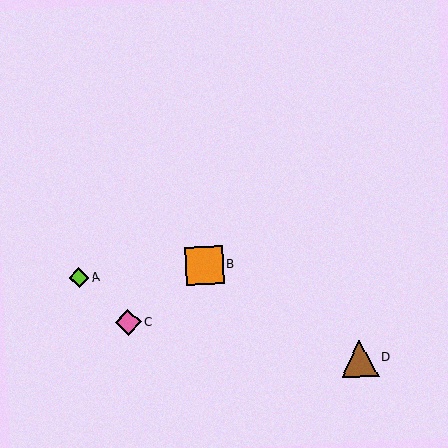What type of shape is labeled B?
Shape B is an orange square.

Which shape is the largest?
The orange square (labeled B) is the largest.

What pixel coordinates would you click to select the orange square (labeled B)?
Click at (204, 265) to select the orange square B.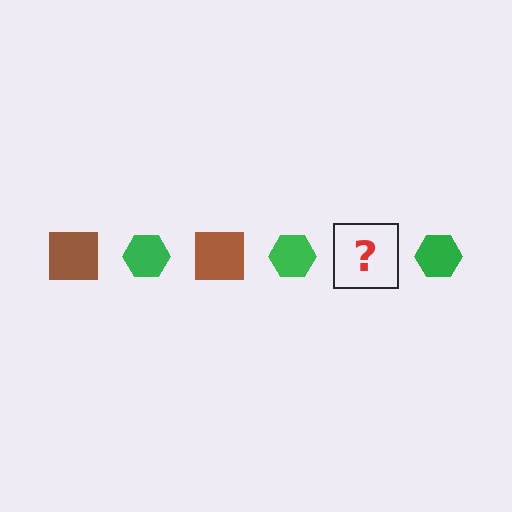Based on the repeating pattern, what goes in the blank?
The blank should be a brown square.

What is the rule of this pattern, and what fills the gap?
The rule is that the pattern alternates between brown square and green hexagon. The gap should be filled with a brown square.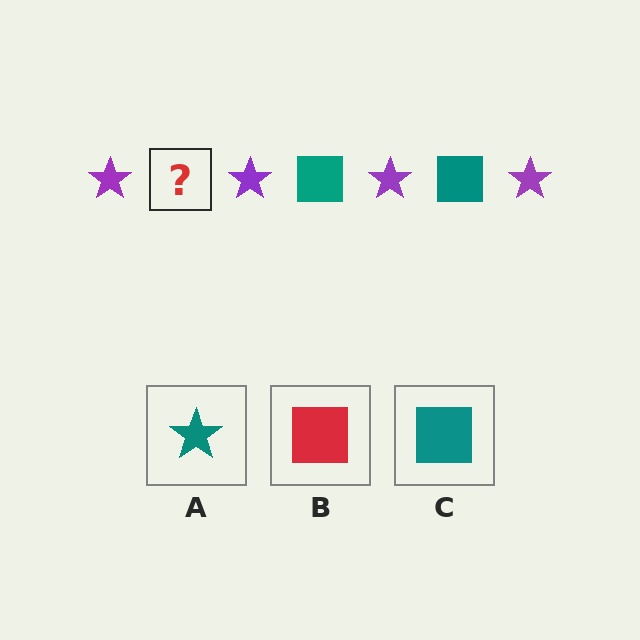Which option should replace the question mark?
Option C.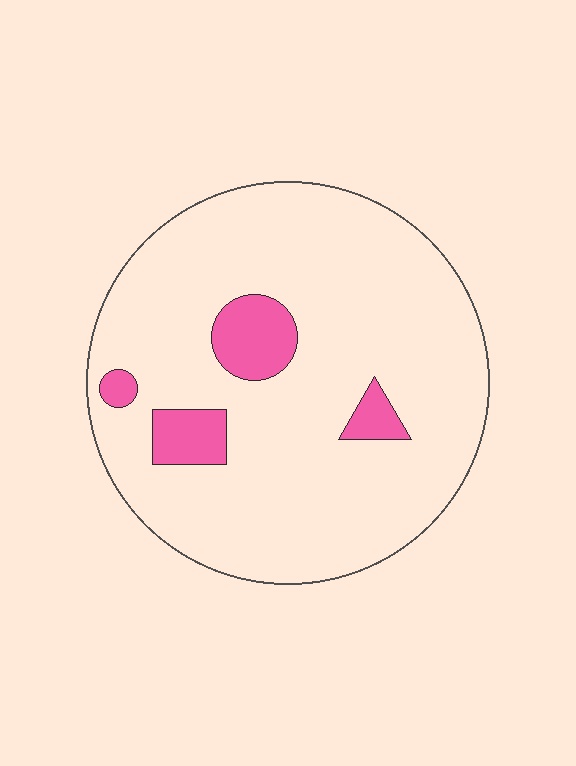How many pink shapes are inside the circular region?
4.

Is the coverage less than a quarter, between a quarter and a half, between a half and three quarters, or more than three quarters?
Less than a quarter.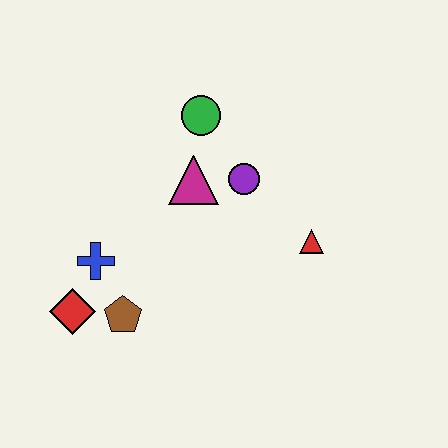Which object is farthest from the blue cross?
The red triangle is farthest from the blue cross.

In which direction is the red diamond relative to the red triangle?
The red diamond is to the left of the red triangle.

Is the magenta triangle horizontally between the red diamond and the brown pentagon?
No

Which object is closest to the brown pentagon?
The red diamond is closest to the brown pentagon.